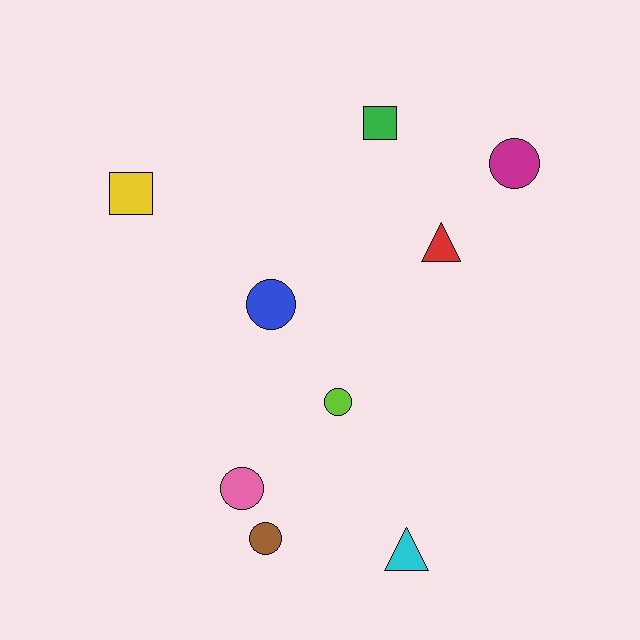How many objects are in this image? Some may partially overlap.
There are 9 objects.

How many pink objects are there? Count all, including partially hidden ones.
There is 1 pink object.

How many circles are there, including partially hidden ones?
There are 5 circles.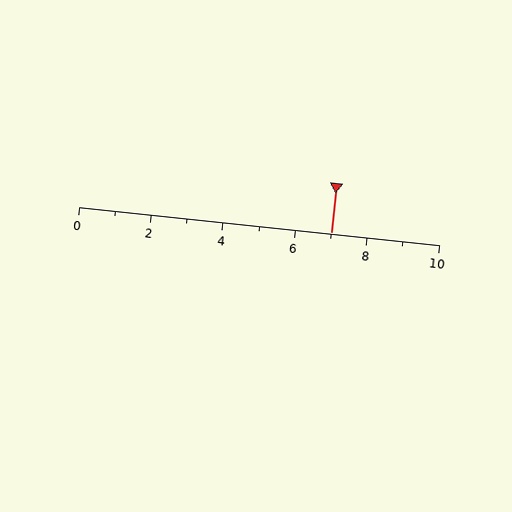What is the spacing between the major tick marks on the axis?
The major ticks are spaced 2 apart.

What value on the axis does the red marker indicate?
The marker indicates approximately 7.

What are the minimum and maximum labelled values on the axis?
The axis runs from 0 to 10.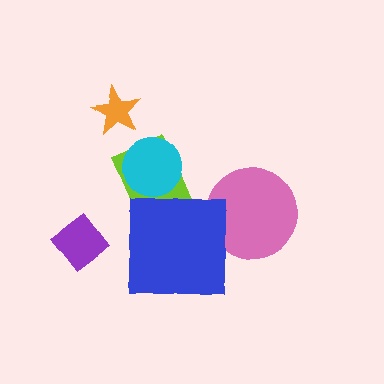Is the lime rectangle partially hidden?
Yes, it is partially covered by another shape.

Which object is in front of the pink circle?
The blue square is in front of the pink circle.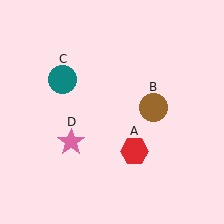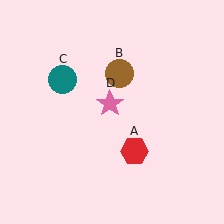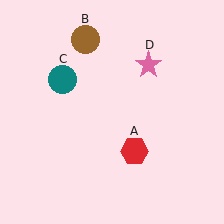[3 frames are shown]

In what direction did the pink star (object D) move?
The pink star (object D) moved up and to the right.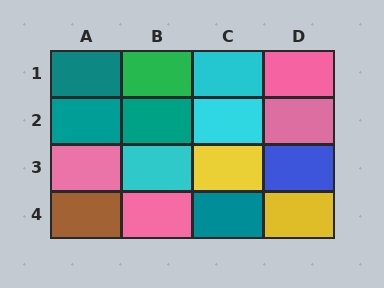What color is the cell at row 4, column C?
Teal.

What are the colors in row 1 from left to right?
Teal, green, cyan, pink.